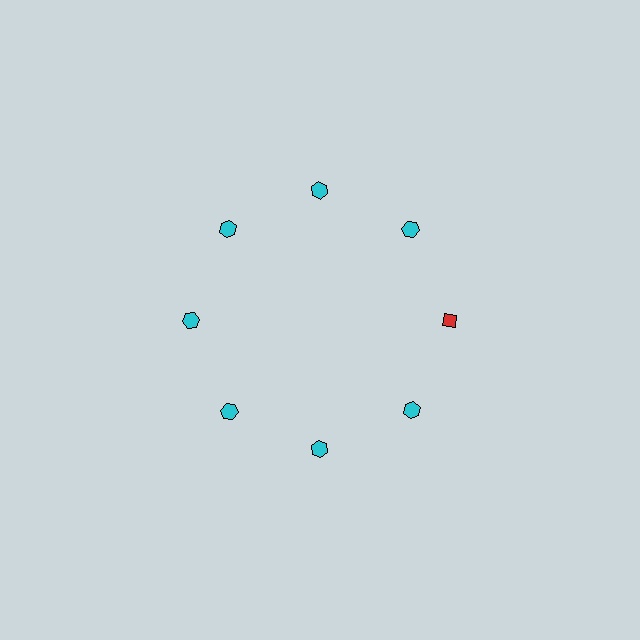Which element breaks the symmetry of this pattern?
The red diamond at roughly the 3 o'clock position breaks the symmetry. All other shapes are cyan hexagons.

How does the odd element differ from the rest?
It differs in both color (red instead of cyan) and shape (diamond instead of hexagon).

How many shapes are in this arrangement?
There are 8 shapes arranged in a ring pattern.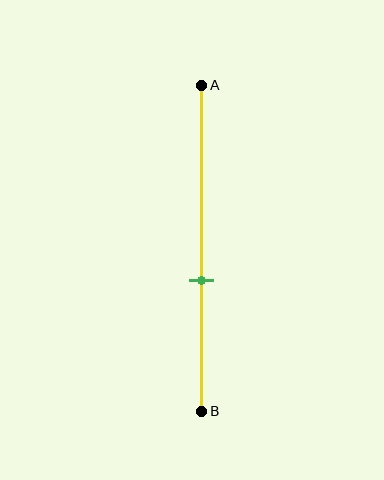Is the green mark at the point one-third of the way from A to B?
No, the mark is at about 60% from A, not at the 33% one-third point.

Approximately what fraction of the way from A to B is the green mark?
The green mark is approximately 60% of the way from A to B.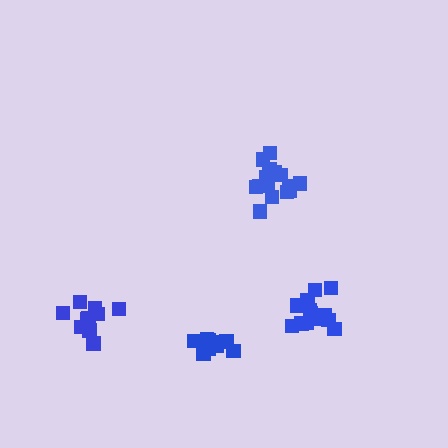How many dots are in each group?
Group 1: 15 dots, Group 2: 10 dots, Group 3: 13 dots, Group 4: 11 dots (49 total).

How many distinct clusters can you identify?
There are 4 distinct clusters.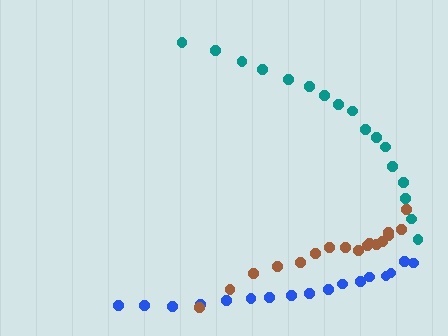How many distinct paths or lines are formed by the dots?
There are 3 distinct paths.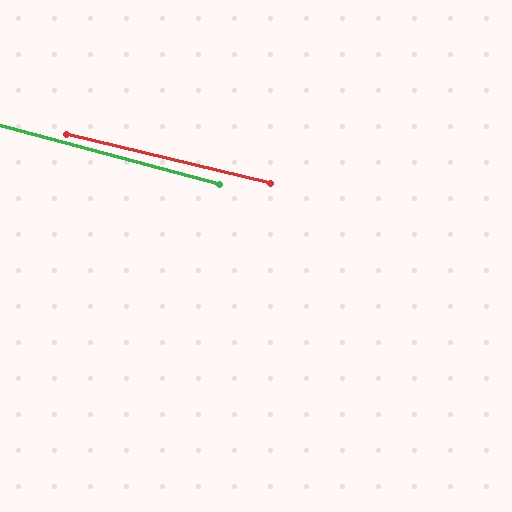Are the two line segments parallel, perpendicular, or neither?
Parallel — their directions differ by only 1.4°.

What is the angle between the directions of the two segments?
Approximately 1 degree.